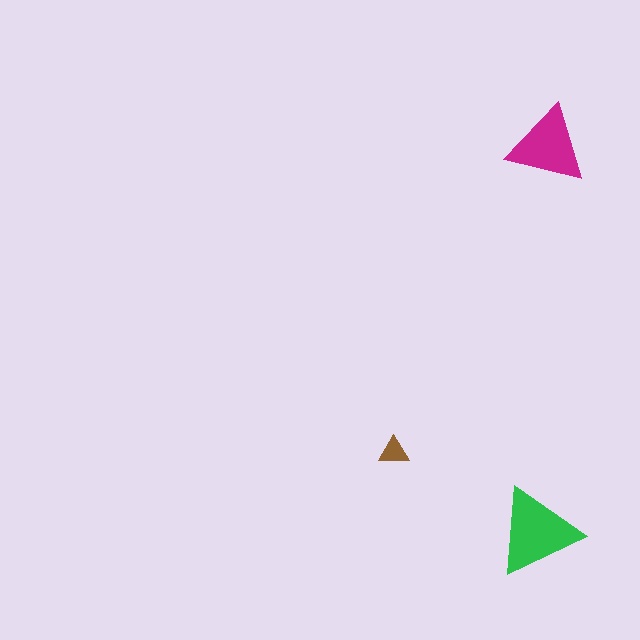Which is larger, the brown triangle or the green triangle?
The green one.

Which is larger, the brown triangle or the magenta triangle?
The magenta one.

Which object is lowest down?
The green triangle is bottommost.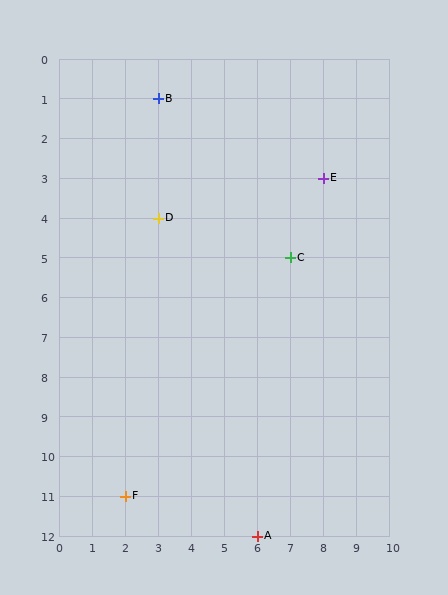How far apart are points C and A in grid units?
Points C and A are 1 column and 7 rows apart (about 7.1 grid units diagonally).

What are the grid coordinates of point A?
Point A is at grid coordinates (6, 12).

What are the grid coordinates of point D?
Point D is at grid coordinates (3, 4).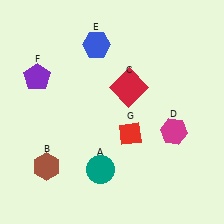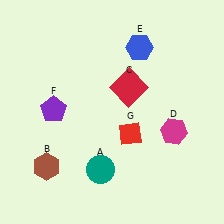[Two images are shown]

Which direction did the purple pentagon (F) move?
The purple pentagon (F) moved down.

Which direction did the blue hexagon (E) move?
The blue hexagon (E) moved right.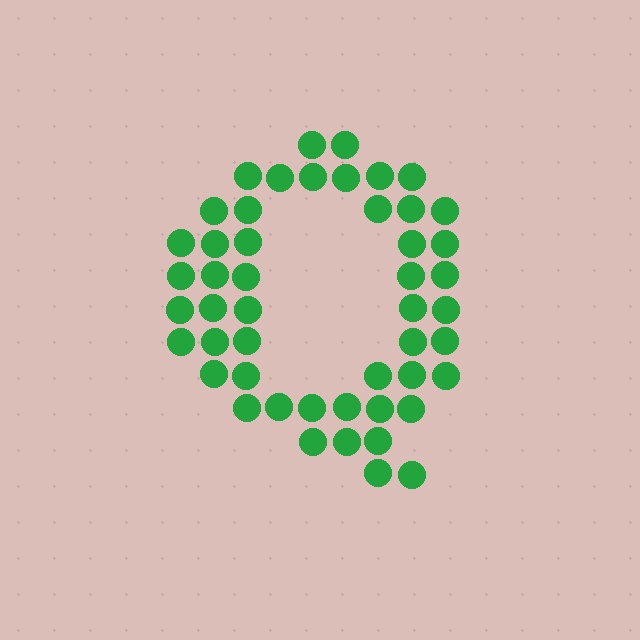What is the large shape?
The large shape is the letter Q.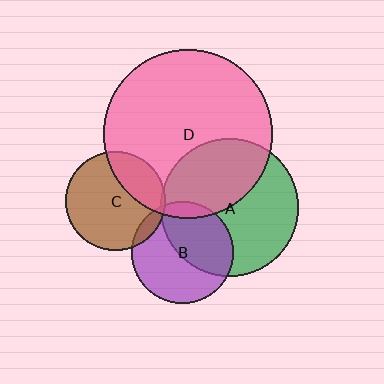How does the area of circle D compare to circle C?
Approximately 2.9 times.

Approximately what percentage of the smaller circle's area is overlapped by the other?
Approximately 40%.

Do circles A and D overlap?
Yes.